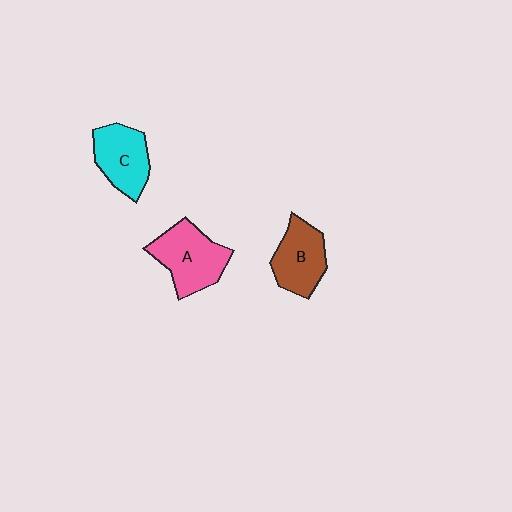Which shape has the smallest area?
Shape B (brown).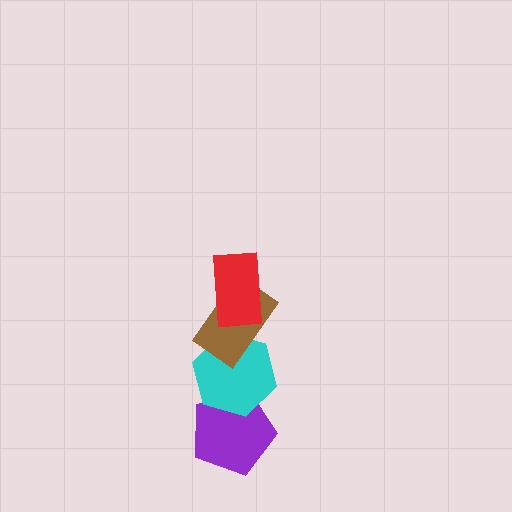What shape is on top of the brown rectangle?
The red rectangle is on top of the brown rectangle.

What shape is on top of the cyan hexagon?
The brown rectangle is on top of the cyan hexagon.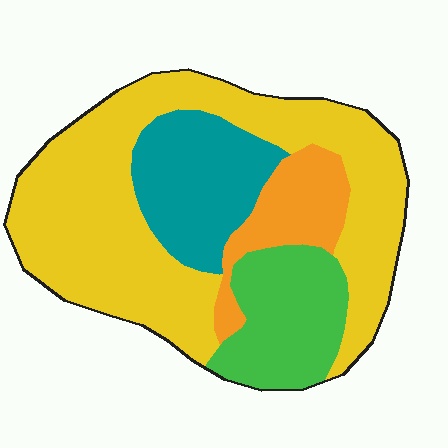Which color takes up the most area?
Yellow, at roughly 55%.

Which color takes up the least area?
Orange, at roughly 10%.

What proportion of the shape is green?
Green takes up less than a quarter of the shape.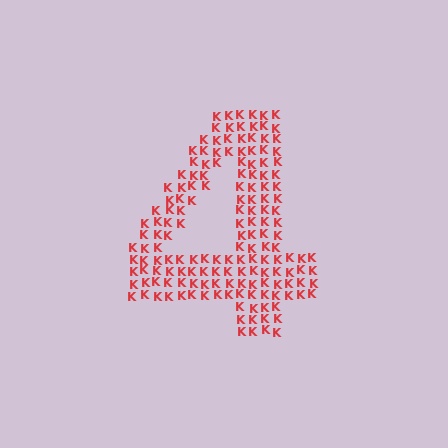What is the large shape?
The large shape is the digit 4.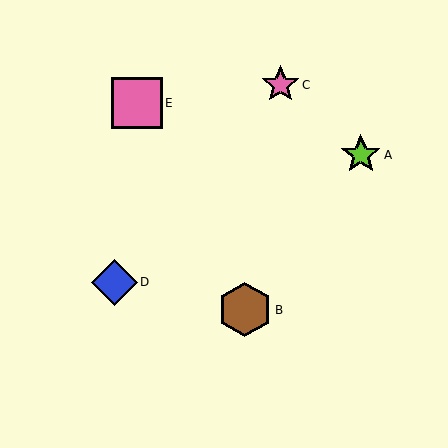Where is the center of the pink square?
The center of the pink square is at (137, 103).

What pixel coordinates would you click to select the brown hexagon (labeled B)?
Click at (245, 310) to select the brown hexagon B.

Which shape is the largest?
The brown hexagon (labeled B) is the largest.